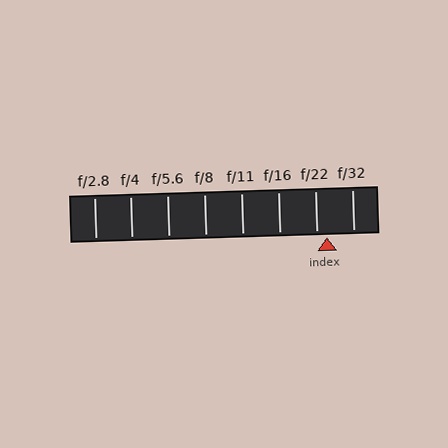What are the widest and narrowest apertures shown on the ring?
The widest aperture shown is f/2.8 and the narrowest is f/32.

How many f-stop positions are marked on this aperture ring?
There are 8 f-stop positions marked.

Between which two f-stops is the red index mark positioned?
The index mark is between f/22 and f/32.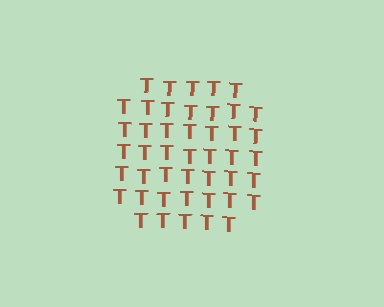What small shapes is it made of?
It is made of small letter T's.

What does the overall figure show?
The overall figure shows a circle.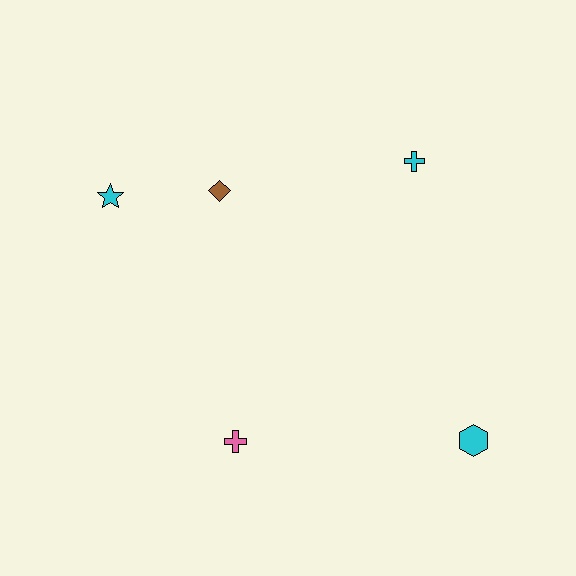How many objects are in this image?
There are 5 objects.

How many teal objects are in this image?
There are no teal objects.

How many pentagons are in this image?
There are no pentagons.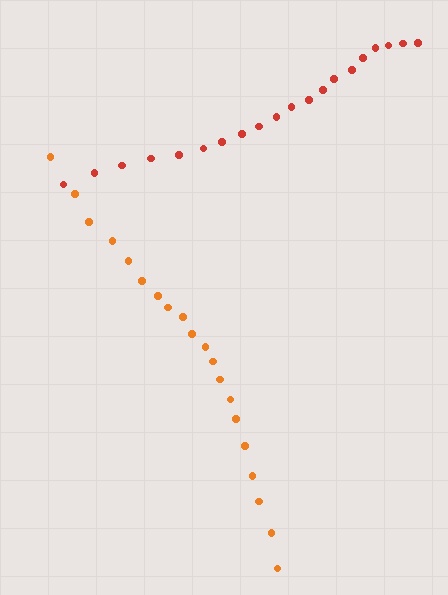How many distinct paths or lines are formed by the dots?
There are 2 distinct paths.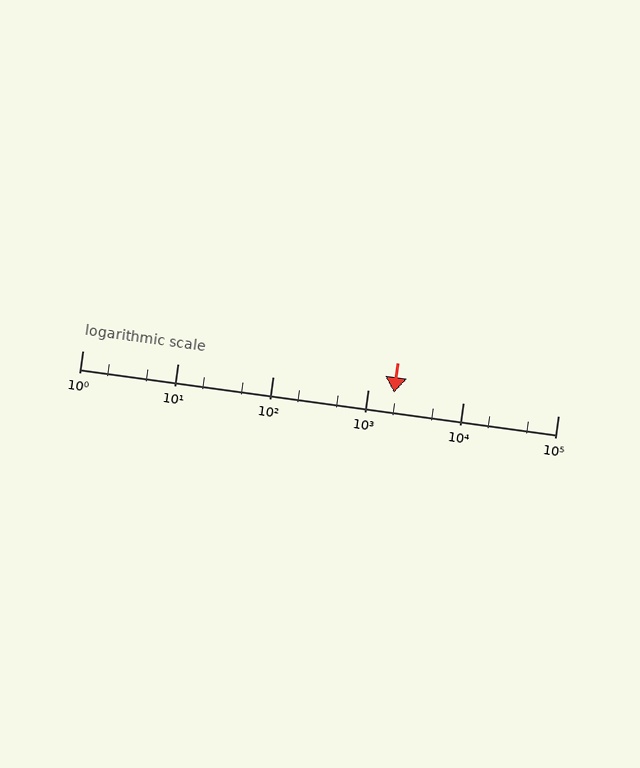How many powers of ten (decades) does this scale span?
The scale spans 5 decades, from 1 to 100000.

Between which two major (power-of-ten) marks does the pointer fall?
The pointer is between 1000 and 10000.